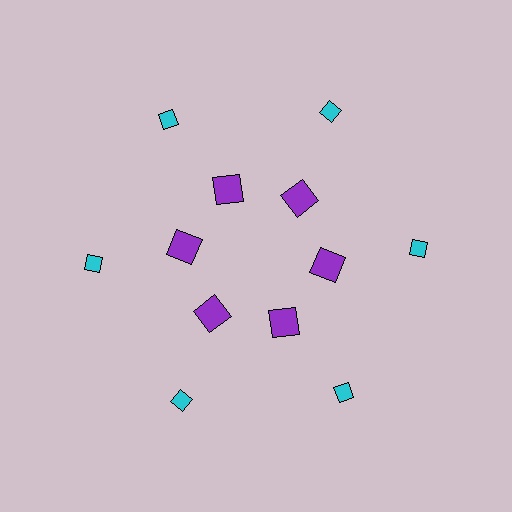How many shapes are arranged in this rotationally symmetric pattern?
There are 12 shapes, arranged in 6 groups of 2.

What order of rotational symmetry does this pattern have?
This pattern has 6-fold rotational symmetry.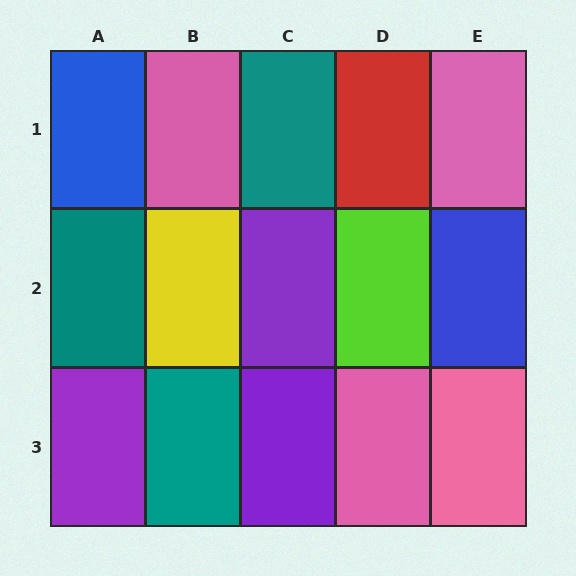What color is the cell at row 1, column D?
Red.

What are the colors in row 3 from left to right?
Purple, teal, purple, pink, pink.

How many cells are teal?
3 cells are teal.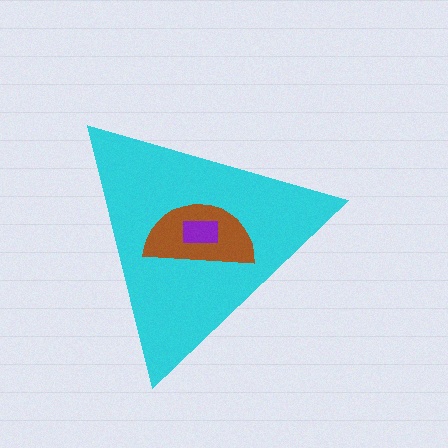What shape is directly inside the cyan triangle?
The brown semicircle.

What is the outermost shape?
The cyan triangle.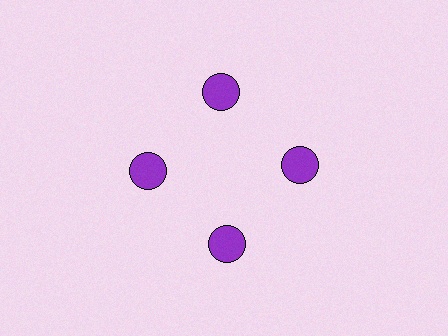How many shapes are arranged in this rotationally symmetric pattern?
There are 4 shapes, arranged in 4 groups of 1.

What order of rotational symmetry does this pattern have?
This pattern has 4-fold rotational symmetry.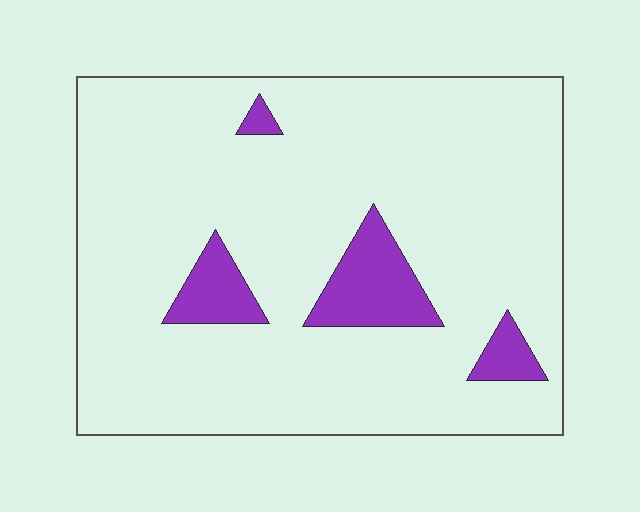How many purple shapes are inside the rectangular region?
4.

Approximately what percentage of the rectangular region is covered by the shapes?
Approximately 10%.